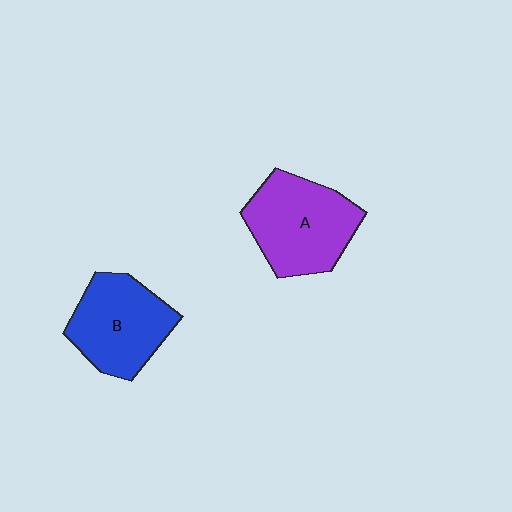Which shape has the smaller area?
Shape B (blue).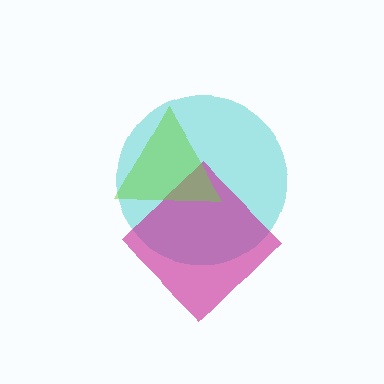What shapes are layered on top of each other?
The layered shapes are: a cyan circle, a magenta diamond, a lime triangle.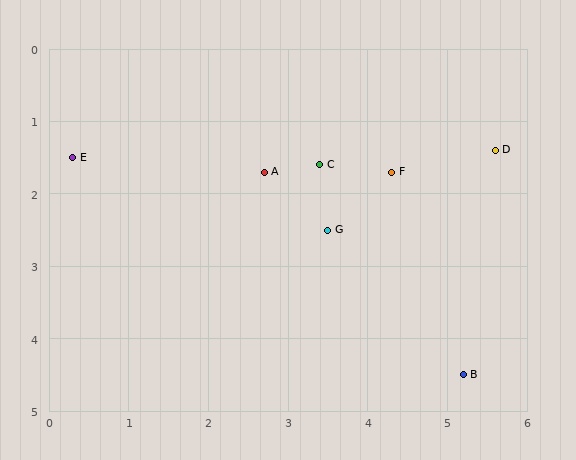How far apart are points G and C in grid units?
Points G and C are about 0.9 grid units apart.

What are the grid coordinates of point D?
Point D is at approximately (5.6, 1.4).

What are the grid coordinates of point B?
Point B is at approximately (5.2, 4.5).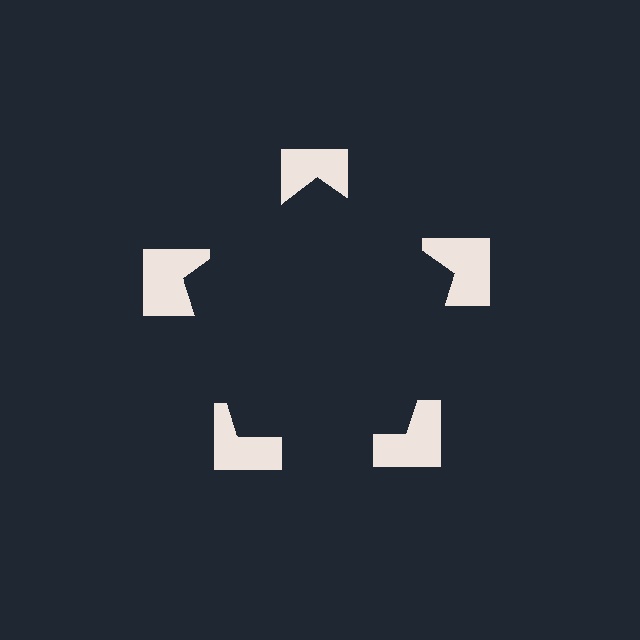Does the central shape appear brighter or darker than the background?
It typically appears slightly darker than the background, even though no actual brightness change is drawn.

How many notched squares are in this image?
There are 5 — one at each vertex of the illusory pentagon.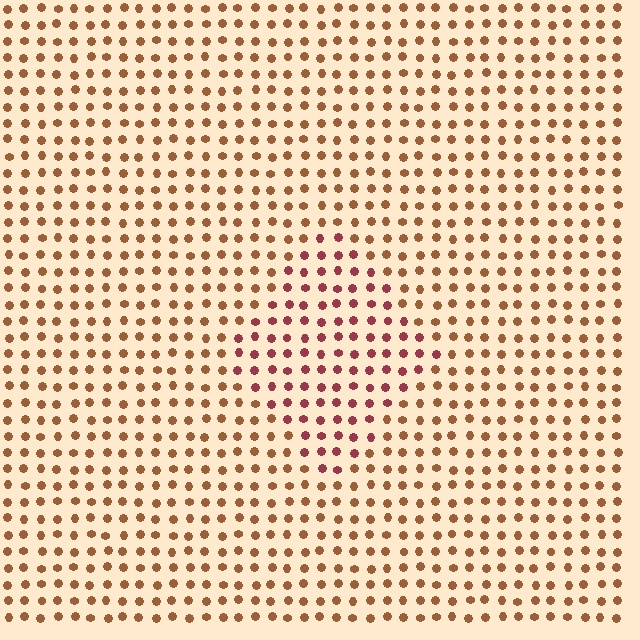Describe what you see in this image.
The image is filled with small brown elements in a uniform arrangement. A diamond-shaped region is visible where the elements are tinted to a slightly different hue, forming a subtle color boundary.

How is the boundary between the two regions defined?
The boundary is defined purely by a slight shift in hue (about 35 degrees). Spacing, size, and orientation are identical on both sides.